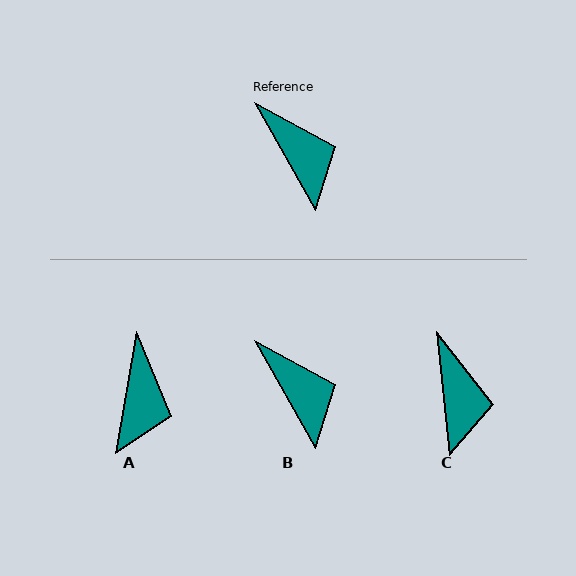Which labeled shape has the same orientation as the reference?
B.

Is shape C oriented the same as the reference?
No, it is off by about 24 degrees.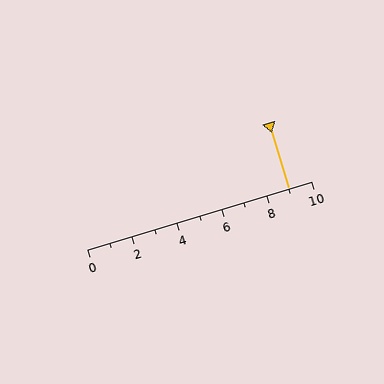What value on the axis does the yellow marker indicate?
The marker indicates approximately 9.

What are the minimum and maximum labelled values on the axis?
The axis runs from 0 to 10.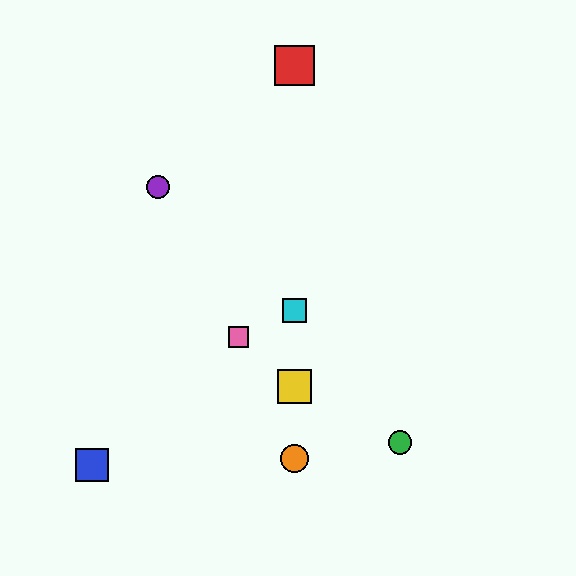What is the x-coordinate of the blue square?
The blue square is at x≈92.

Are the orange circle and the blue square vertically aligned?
No, the orange circle is at x≈295 and the blue square is at x≈92.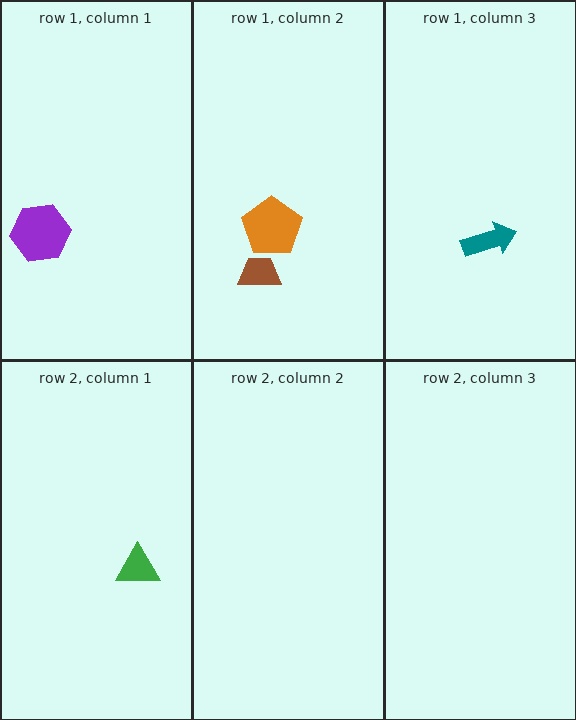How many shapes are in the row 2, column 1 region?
1.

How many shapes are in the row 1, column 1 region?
1.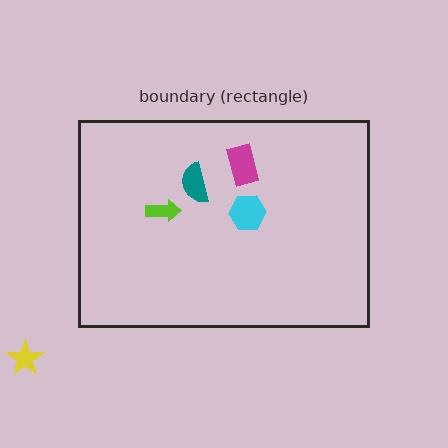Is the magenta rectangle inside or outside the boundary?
Inside.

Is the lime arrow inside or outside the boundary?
Inside.